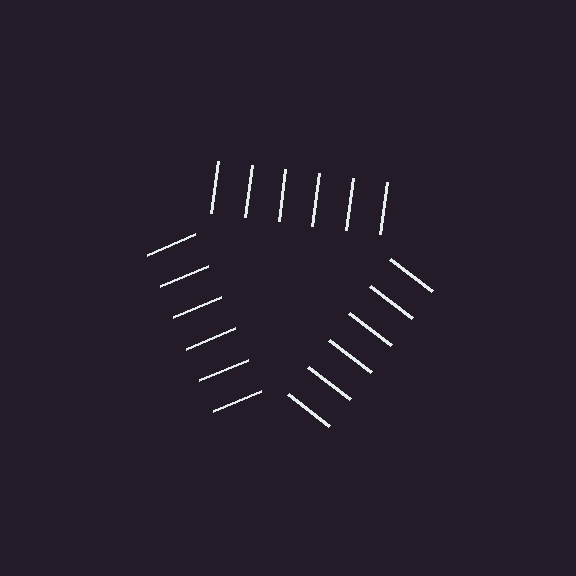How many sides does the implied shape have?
3 sides — the line-ends trace a triangle.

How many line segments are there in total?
18 — 6 along each of the 3 edges.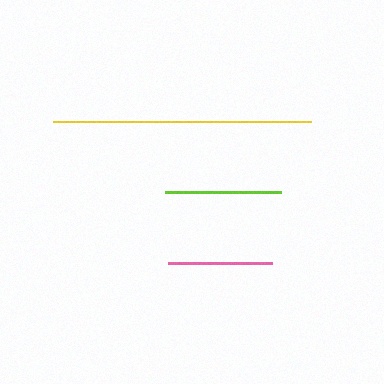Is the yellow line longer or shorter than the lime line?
The yellow line is longer than the lime line.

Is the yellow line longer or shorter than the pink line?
The yellow line is longer than the pink line.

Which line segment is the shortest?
The pink line is the shortest at approximately 104 pixels.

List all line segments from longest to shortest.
From longest to shortest: yellow, lime, pink.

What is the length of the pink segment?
The pink segment is approximately 104 pixels long.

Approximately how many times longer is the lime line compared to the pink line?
The lime line is approximately 1.1 times the length of the pink line.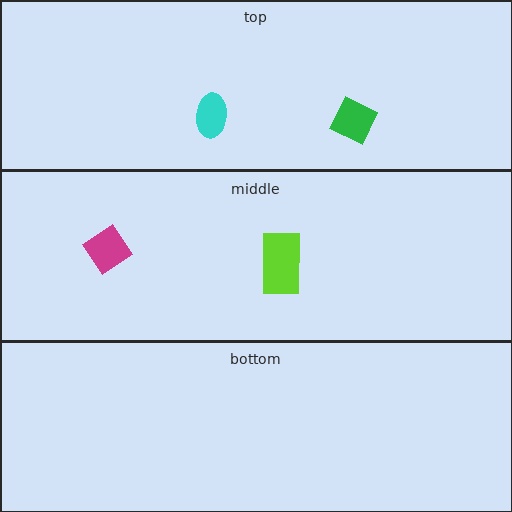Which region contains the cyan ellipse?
The top region.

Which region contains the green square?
The top region.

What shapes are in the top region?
The green square, the cyan ellipse.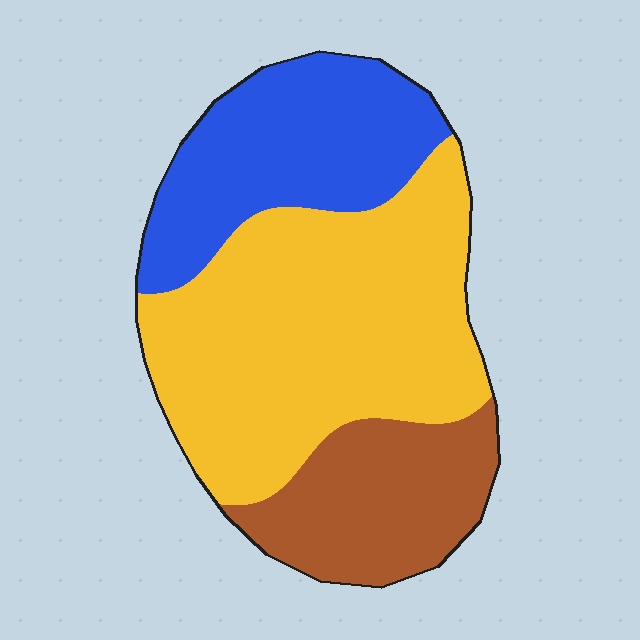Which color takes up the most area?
Yellow, at roughly 50%.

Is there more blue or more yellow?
Yellow.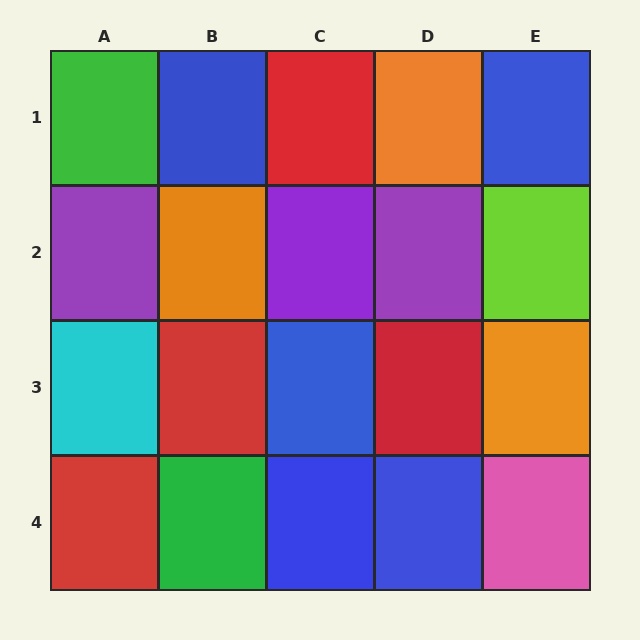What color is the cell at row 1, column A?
Green.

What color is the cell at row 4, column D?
Blue.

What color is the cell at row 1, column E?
Blue.